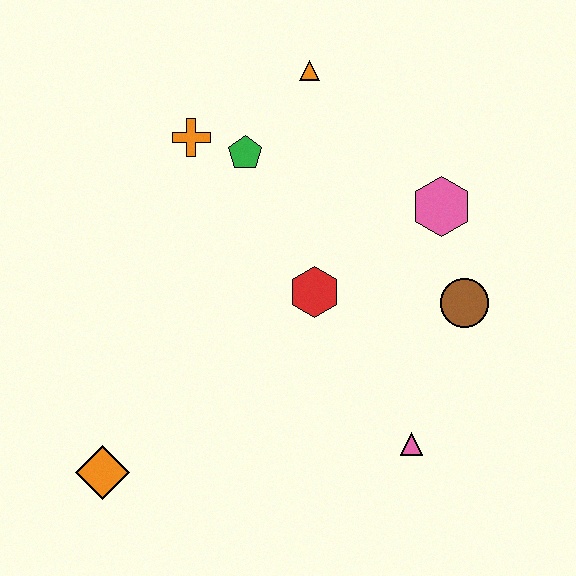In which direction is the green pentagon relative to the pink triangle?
The green pentagon is above the pink triangle.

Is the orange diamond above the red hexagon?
No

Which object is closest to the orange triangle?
The green pentagon is closest to the orange triangle.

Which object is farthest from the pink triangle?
The orange triangle is farthest from the pink triangle.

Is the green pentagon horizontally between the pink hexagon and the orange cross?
Yes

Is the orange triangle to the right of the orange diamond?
Yes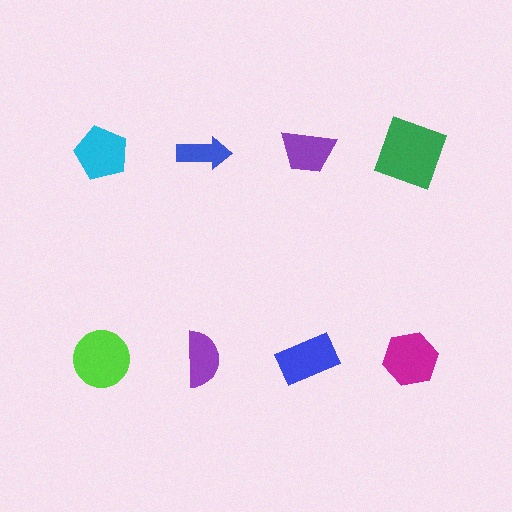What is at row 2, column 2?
A purple semicircle.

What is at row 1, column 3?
A purple trapezoid.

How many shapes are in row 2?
4 shapes.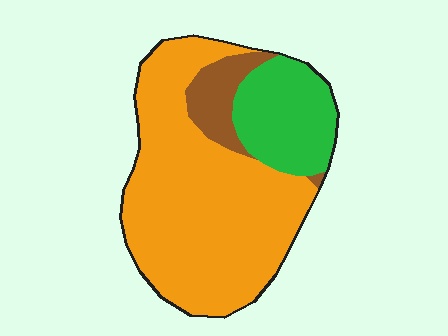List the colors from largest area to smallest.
From largest to smallest: orange, green, brown.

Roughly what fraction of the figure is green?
Green covers 21% of the figure.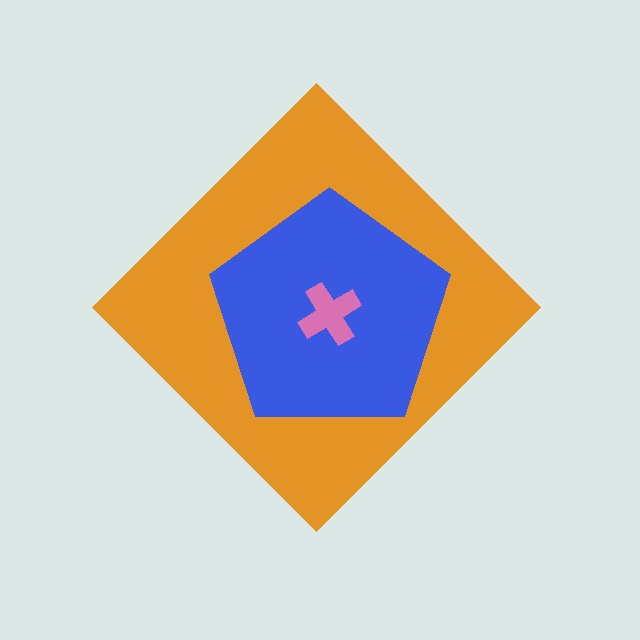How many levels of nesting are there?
3.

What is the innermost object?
The pink cross.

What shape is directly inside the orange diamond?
The blue pentagon.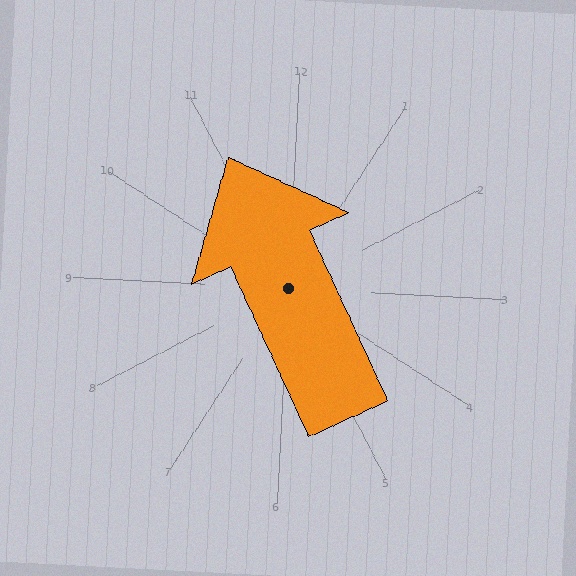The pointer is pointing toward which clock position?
Roughly 11 o'clock.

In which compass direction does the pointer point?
Northwest.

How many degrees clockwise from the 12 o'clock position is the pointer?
Approximately 332 degrees.